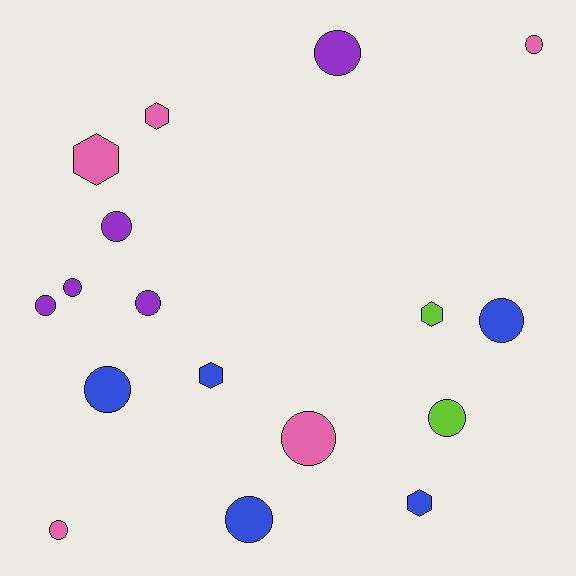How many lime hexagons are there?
There is 1 lime hexagon.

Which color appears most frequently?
Purple, with 5 objects.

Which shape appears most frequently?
Circle, with 12 objects.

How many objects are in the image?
There are 17 objects.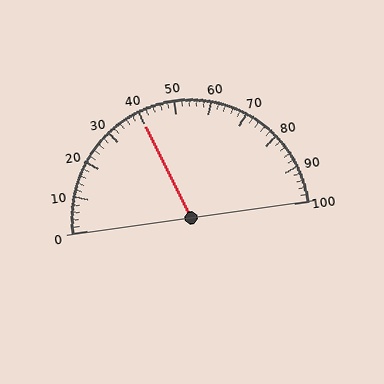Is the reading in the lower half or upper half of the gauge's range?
The reading is in the lower half of the range (0 to 100).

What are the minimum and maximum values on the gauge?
The gauge ranges from 0 to 100.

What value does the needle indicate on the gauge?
The needle indicates approximately 40.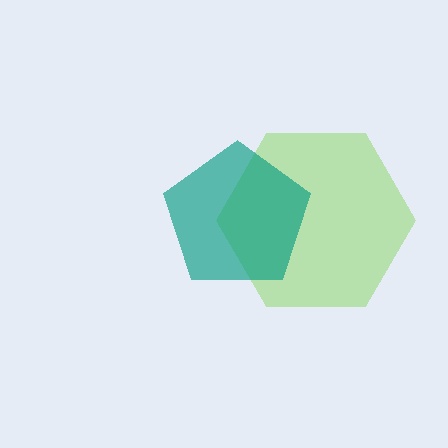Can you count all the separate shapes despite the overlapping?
Yes, there are 2 separate shapes.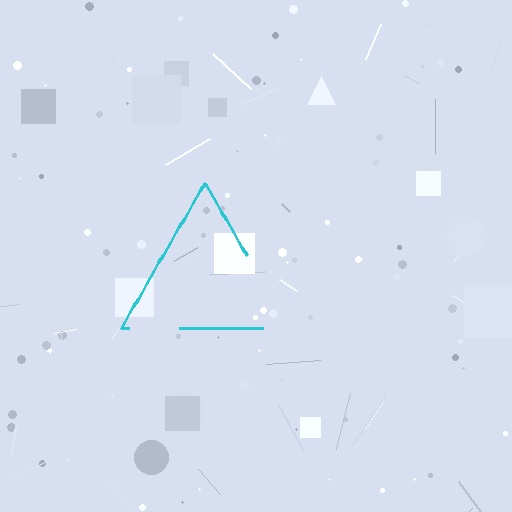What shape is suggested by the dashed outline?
The dashed outline suggests a triangle.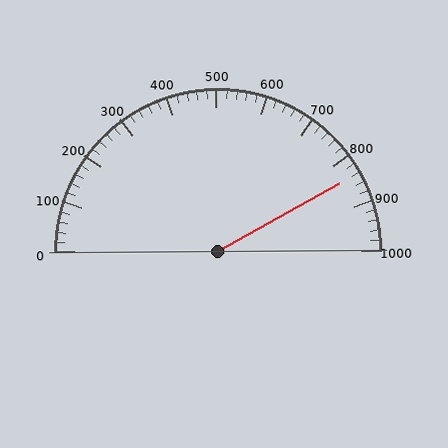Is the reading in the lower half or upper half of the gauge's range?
The reading is in the upper half of the range (0 to 1000).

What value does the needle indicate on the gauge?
The needle indicates approximately 840.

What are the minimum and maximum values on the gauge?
The gauge ranges from 0 to 1000.